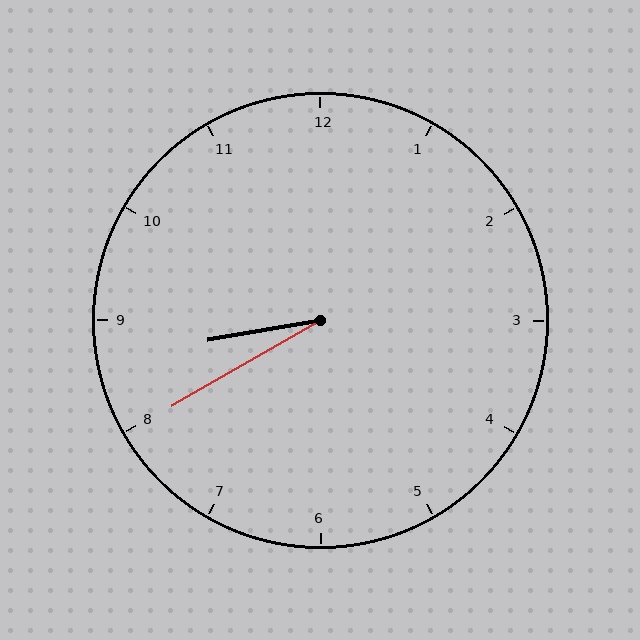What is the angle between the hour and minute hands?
Approximately 20 degrees.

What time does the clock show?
8:40.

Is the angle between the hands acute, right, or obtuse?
It is acute.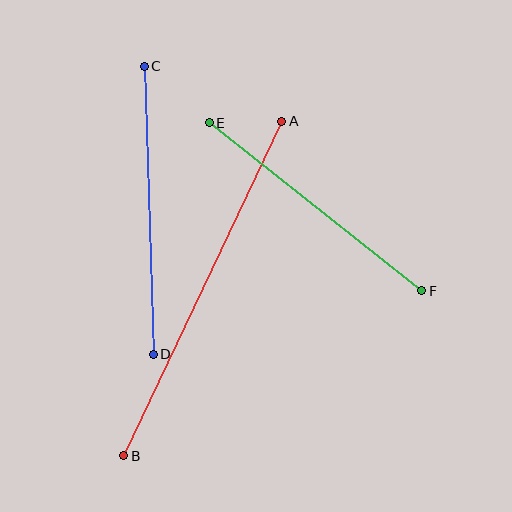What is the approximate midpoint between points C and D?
The midpoint is at approximately (149, 210) pixels.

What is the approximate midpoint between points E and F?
The midpoint is at approximately (315, 207) pixels.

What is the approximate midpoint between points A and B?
The midpoint is at approximately (203, 288) pixels.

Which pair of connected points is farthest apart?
Points A and B are farthest apart.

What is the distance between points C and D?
The distance is approximately 288 pixels.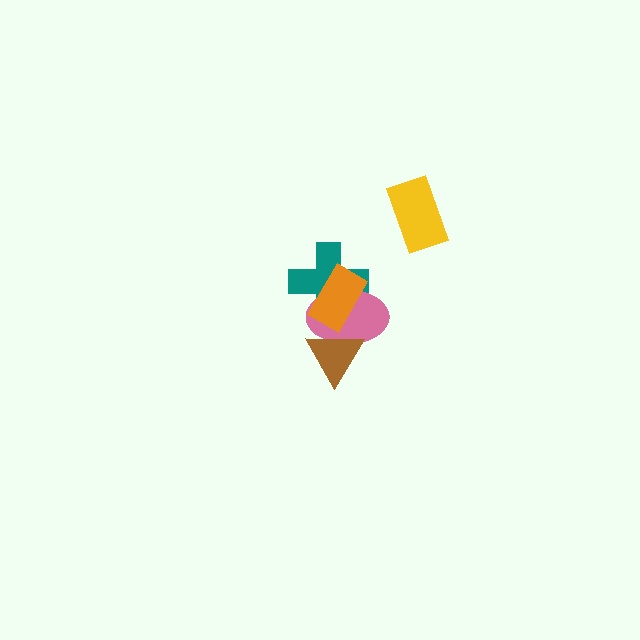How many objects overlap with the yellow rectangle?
0 objects overlap with the yellow rectangle.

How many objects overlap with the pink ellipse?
3 objects overlap with the pink ellipse.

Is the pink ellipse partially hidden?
Yes, it is partially covered by another shape.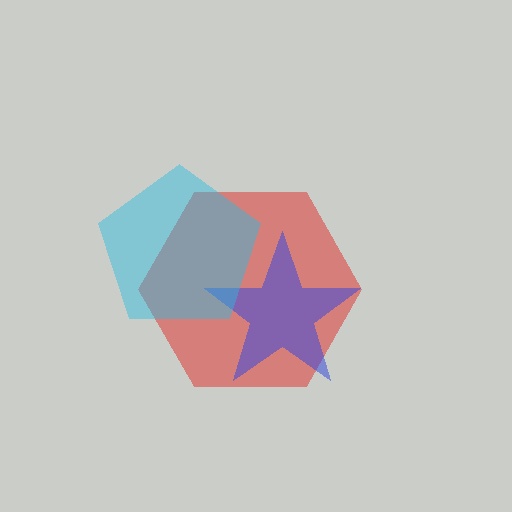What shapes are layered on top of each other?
The layered shapes are: a red hexagon, a blue star, a cyan pentagon.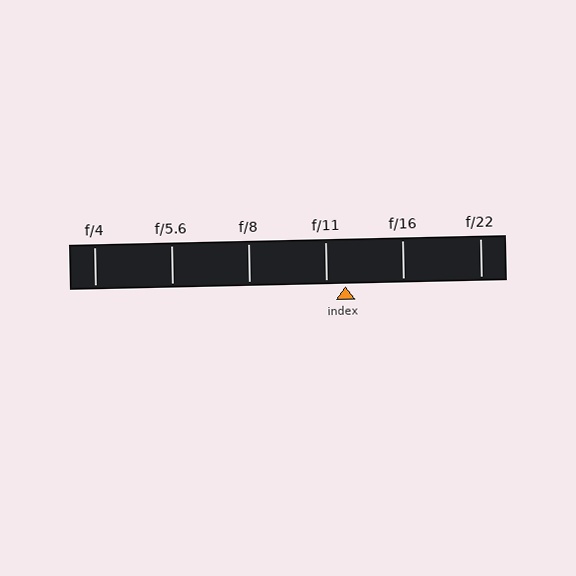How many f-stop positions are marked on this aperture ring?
There are 6 f-stop positions marked.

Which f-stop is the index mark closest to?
The index mark is closest to f/11.